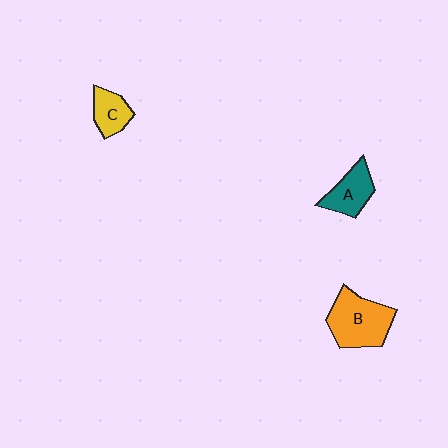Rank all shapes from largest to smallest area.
From largest to smallest: B (orange), A (teal), C (yellow).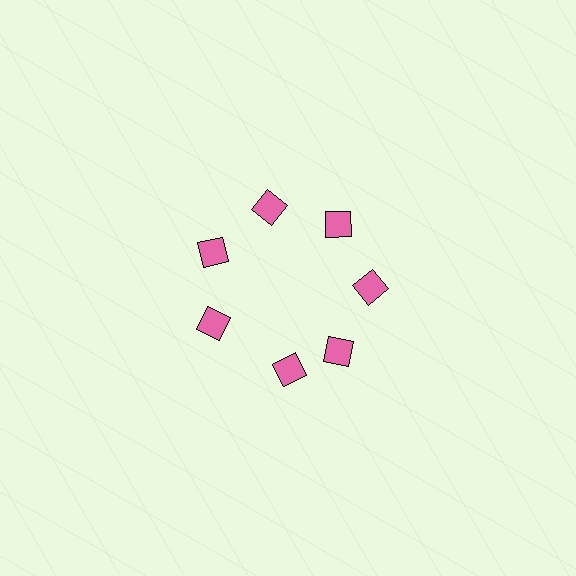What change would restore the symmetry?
The symmetry would be restored by rotating it back into even spacing with its neighbors so that all 7 squares sit at equal angles and equal distance from the center.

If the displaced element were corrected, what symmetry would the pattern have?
It would have 7-fold rotational symmetry — the pattern would map onto itself every 51 degrees.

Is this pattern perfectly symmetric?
No. The 7 pink squares are arranged in a ring, but one element near the 6 o'clock position is rotated out of alignment along the ring, breaking the 7-fold rotational symmetry.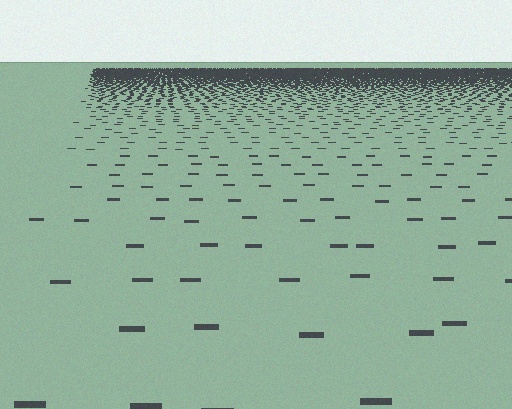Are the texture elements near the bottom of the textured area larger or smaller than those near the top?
Larger. Near the bottom, elements are closer to the viewer and appear at a bigger on-screen size.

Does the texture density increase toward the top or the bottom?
Density increases toward the top.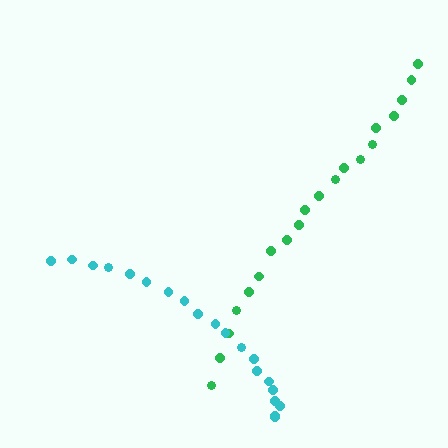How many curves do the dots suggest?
There are 2 distinct paths.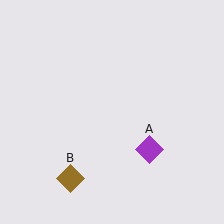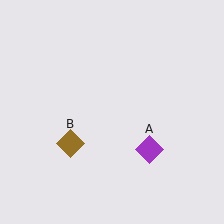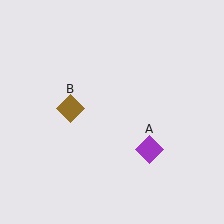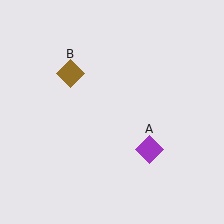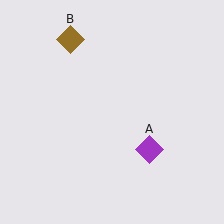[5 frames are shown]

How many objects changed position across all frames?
1 object changed position: brown diamond (object B).